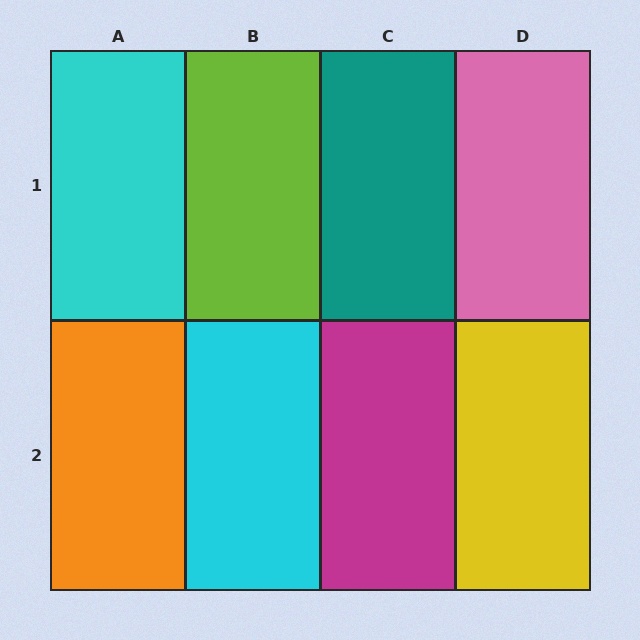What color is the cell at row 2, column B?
Cyan.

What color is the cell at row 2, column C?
Magenta.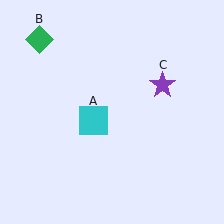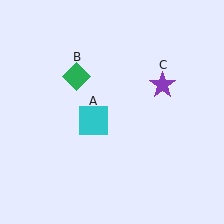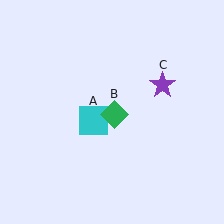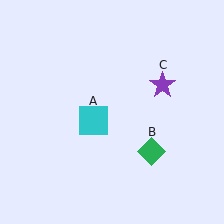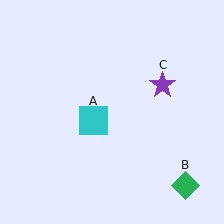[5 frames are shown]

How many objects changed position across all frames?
1 object changed position: green diamond (object B).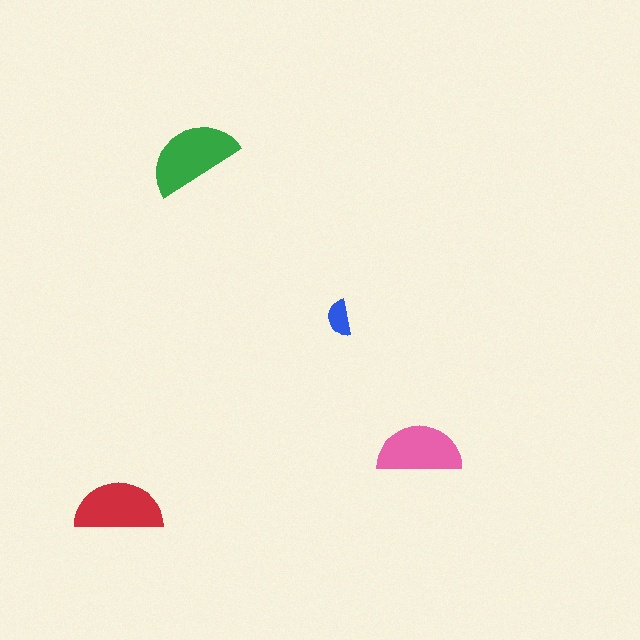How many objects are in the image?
There are 4 objects in the image.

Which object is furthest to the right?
The pink semicircle is rightmost.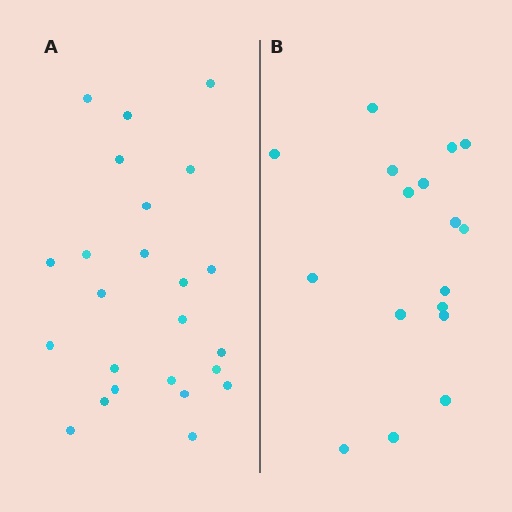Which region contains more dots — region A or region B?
Region A (the left region) has more dots.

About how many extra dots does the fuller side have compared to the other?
Region A has roughly 8 or so more dots than region B.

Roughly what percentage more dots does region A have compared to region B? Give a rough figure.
About 40% more.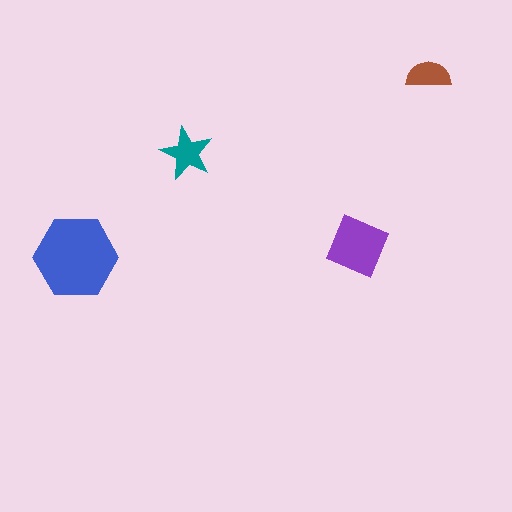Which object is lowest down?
The blue hexagon is bottommost.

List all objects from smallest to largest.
The brown semicircle, the teal star, the purple square, the blue hexagon.